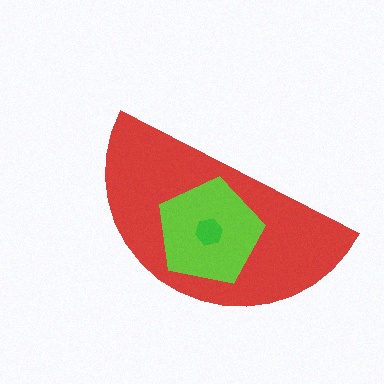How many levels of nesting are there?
3.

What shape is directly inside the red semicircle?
The lime pentagon.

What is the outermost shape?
The red semicircle.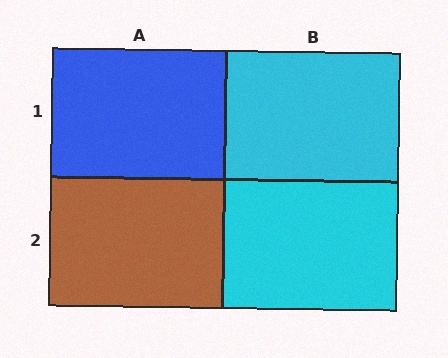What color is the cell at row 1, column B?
Cyan.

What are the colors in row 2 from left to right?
Brown, cyan.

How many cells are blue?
1 cell is blue.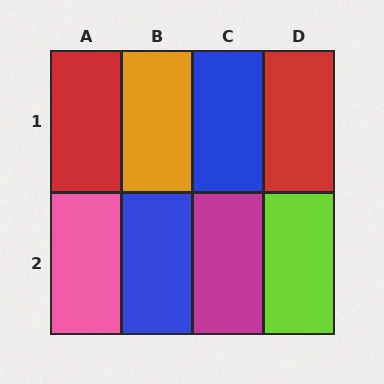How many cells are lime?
1 cell is lime.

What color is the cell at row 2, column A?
Pink.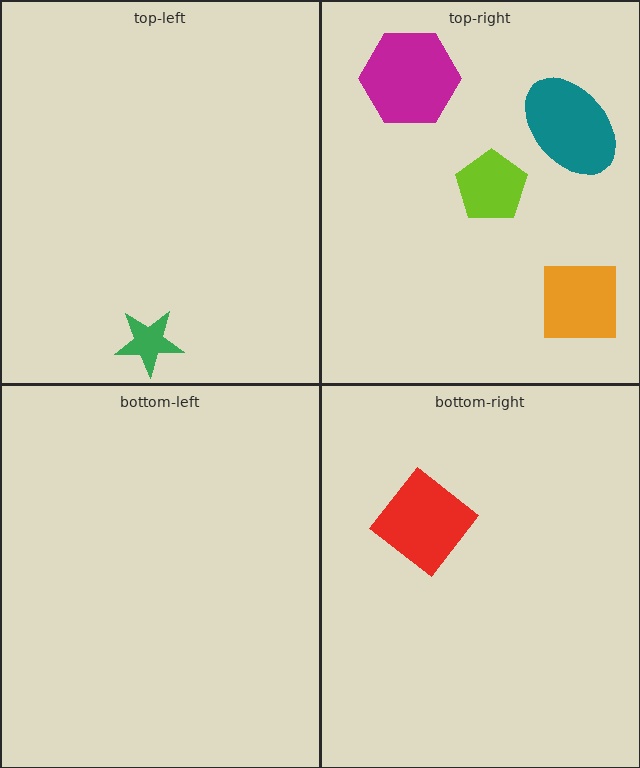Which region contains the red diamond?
The bottom-right region.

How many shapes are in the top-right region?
4.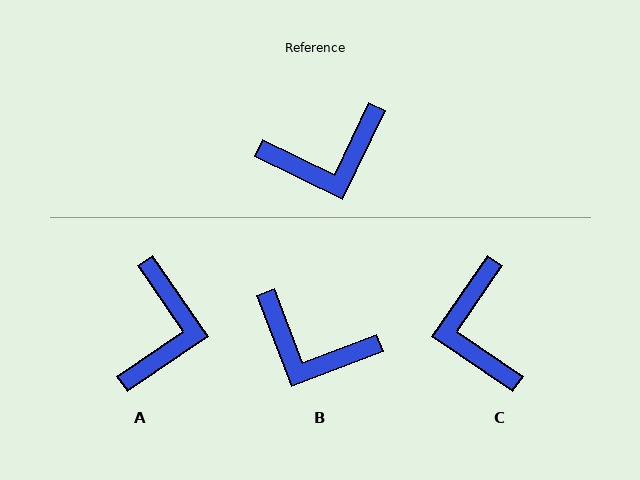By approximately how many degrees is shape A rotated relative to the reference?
Approximately 61 degrees counter-clockwise.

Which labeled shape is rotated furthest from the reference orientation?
C, about 99 degrees away.